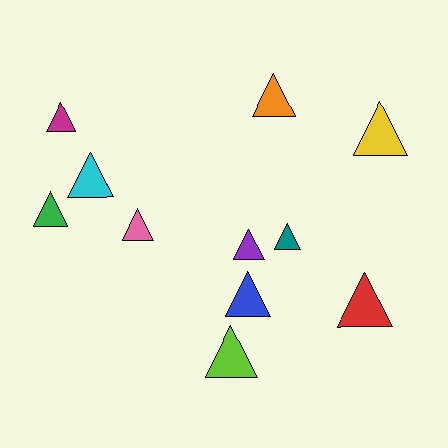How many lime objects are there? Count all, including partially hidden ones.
There is 1 lime object.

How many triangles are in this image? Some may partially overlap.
There are 11 triangles.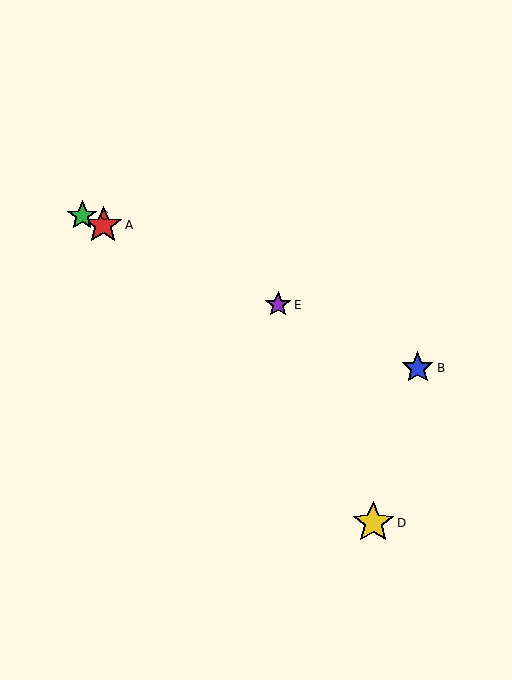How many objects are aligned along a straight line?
4 objects (A, B, C, E) are aligned along a straight line.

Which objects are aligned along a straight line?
Objects A, B, C, E are aligned along a straight line.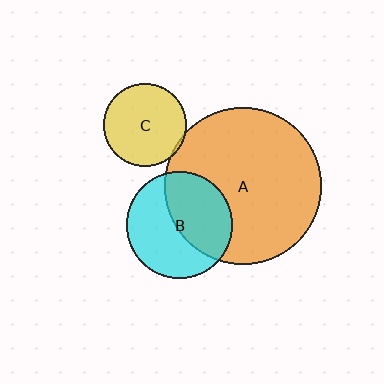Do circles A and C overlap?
Yes.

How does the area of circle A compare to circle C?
Approximately 3.6 times.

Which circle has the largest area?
Circle A (orange).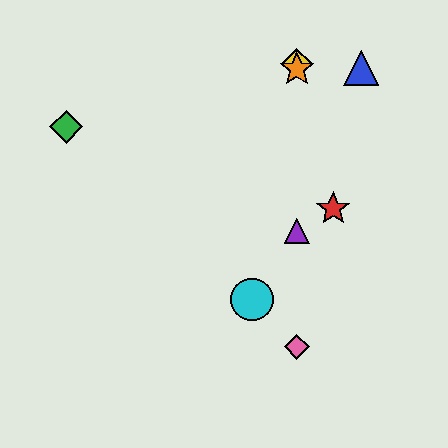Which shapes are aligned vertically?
The yellow diamond, the purple triangle, the orange star, the pink diamond are aligned vertically.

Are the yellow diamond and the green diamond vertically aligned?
No, the yellow diamond is at x≈297 and the green diamond is at x≈66.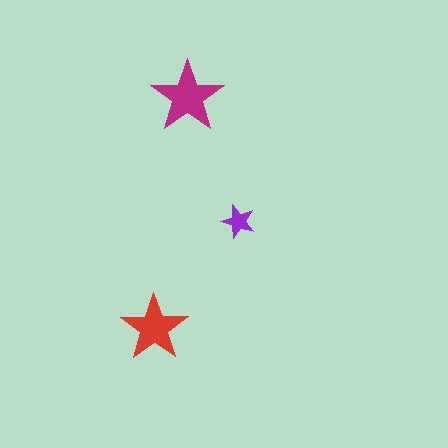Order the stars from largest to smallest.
the magenta one, the red one, the purple one.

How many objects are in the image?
There are 3 objects in the image.